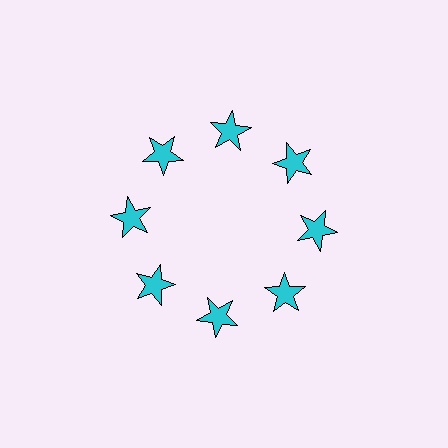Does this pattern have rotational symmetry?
Yes, this pattern has 8-fold rotational symmetry. It looks the same after rotating 45 degrees around the center.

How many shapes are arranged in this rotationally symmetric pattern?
There are 8 shapes, arranged in 8 groups of 1.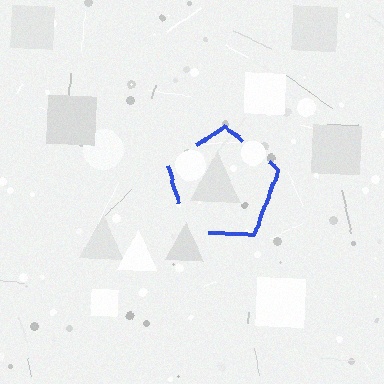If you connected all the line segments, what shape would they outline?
They would outline a pentagon.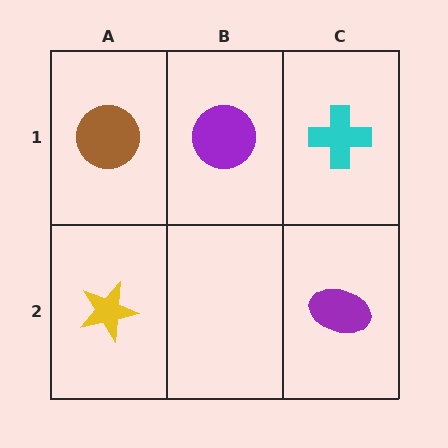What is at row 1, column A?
A brown circle.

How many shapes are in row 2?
2 shapes.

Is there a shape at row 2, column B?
No, that cell is empty.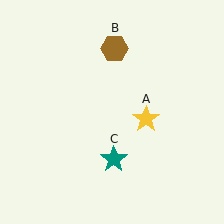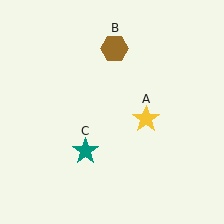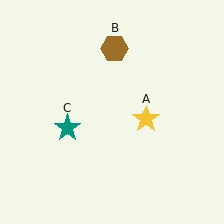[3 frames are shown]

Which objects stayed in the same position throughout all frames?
Yellow star (object A) and brown hexagon (object B) remained stationary.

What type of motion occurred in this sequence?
The teal star (object C) rotated clockwise around the center of the scene.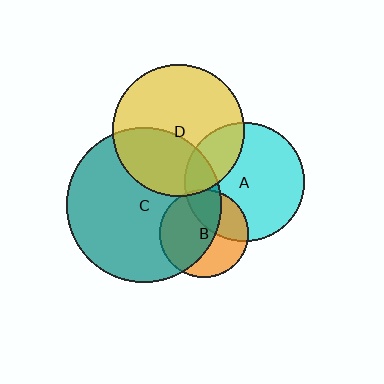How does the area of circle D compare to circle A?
Approximately 1.2 times.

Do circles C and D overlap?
Yes.